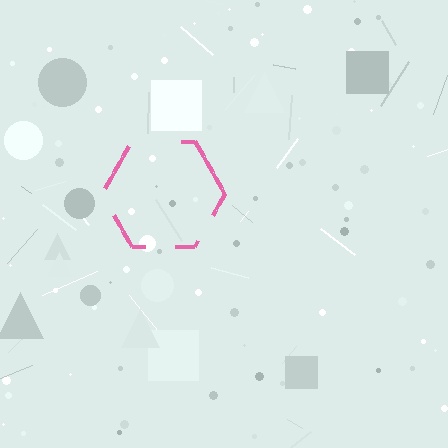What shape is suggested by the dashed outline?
The dashed outline suggests a hexagon.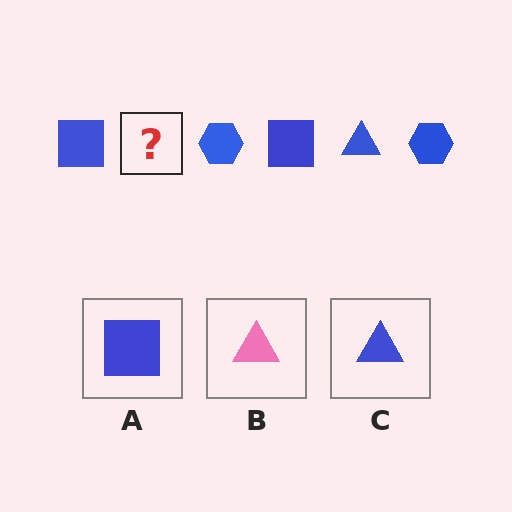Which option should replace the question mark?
Option C.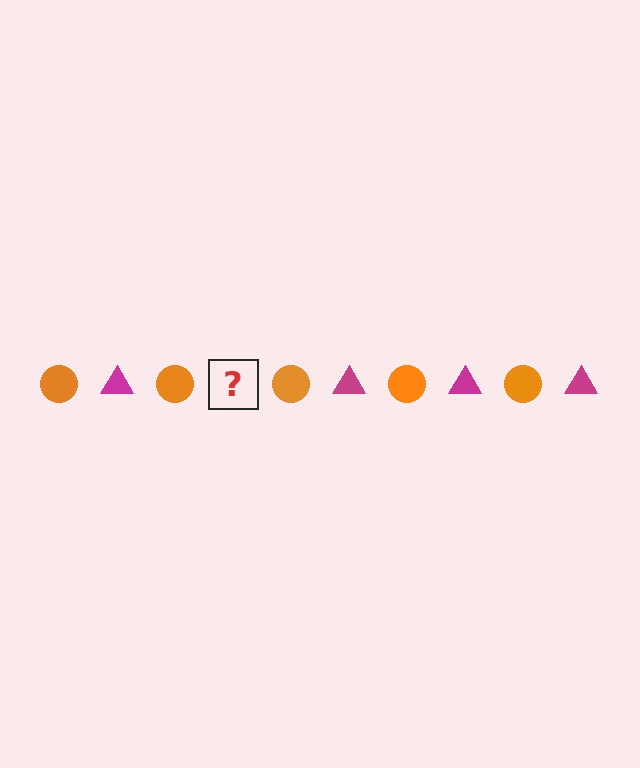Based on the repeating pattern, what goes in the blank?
The blank should be a magenta triangle.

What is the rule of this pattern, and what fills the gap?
The rule is that the pattern alternates between orange circle and magenta triangle. The gap should be filled with a magenta triangle.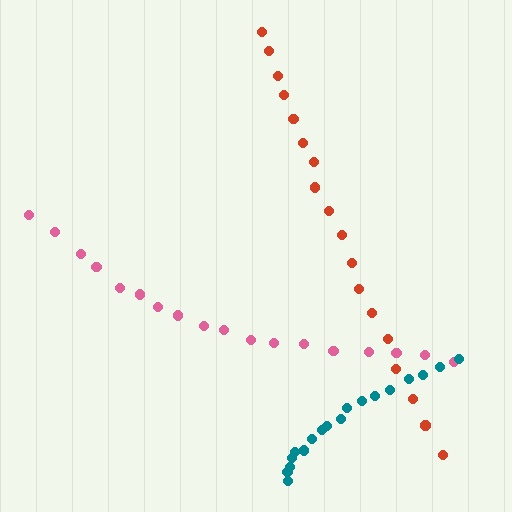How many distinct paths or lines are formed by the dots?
There are 3 distinct paths.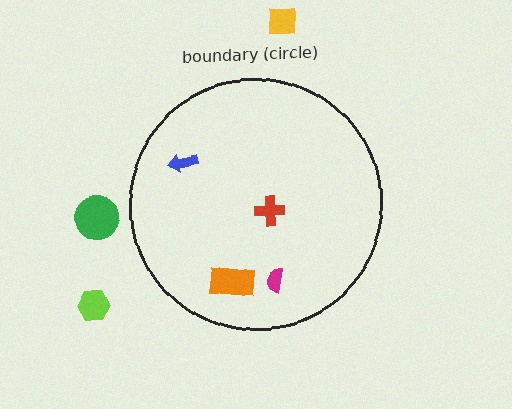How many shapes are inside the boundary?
4 inside, 3 outside.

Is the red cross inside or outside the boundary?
Inside.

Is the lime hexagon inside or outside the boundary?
Outside.